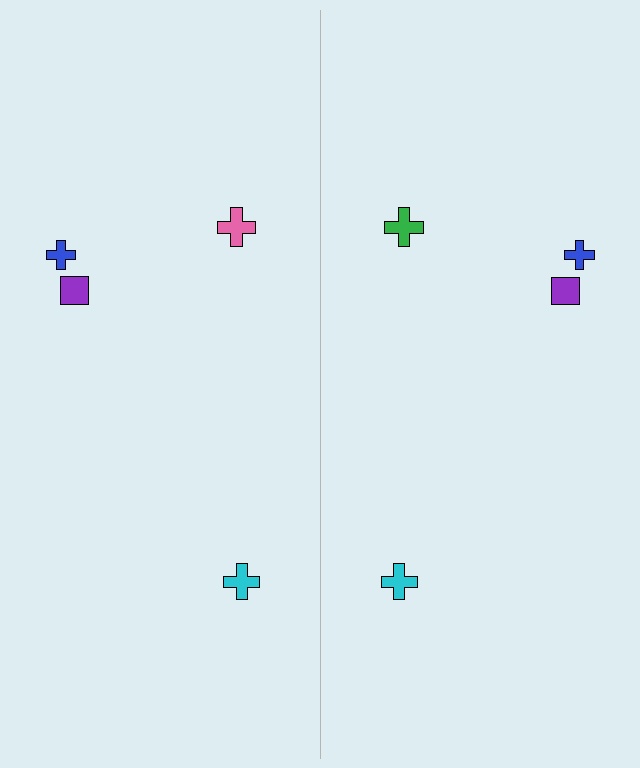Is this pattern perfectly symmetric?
No, the pattern is not perfectly symmetric. The green cross on the right side breaks the symmetry — its mirror counterpart is pink.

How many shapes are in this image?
There are 8 shapes in this image.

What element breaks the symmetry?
The green cross on the right side breaks the symmetry — its mirror counterpart is pink.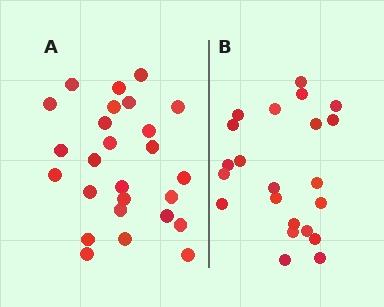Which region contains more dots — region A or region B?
Region A (the left region) has more dots.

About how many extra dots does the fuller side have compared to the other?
Region A has about 4 more dots than region B.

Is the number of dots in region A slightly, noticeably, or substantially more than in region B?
Region A has only slightly more — the two regions are fairly close. The ratio is roughly 1.2 to 1.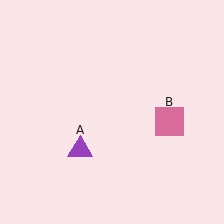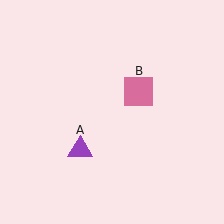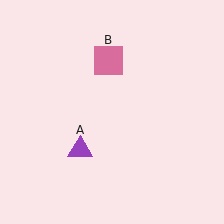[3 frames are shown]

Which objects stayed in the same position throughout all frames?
Purple triangle (object A) remained stationary.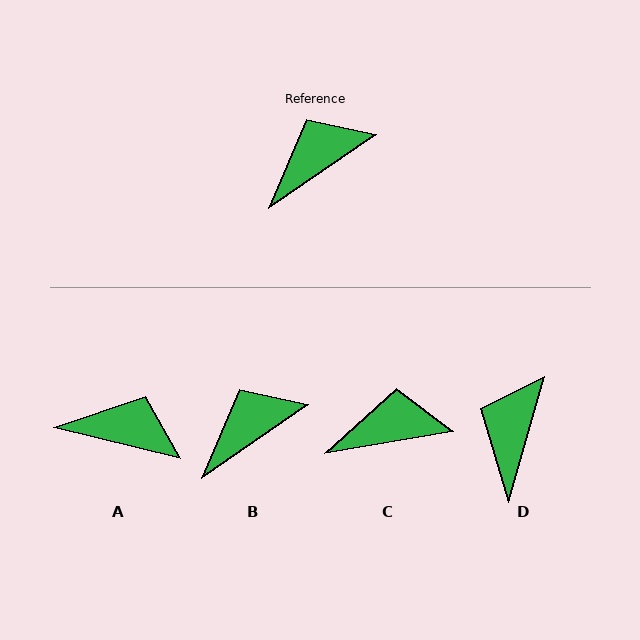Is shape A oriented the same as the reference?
No, it is off by about 48 degrees.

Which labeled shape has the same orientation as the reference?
B.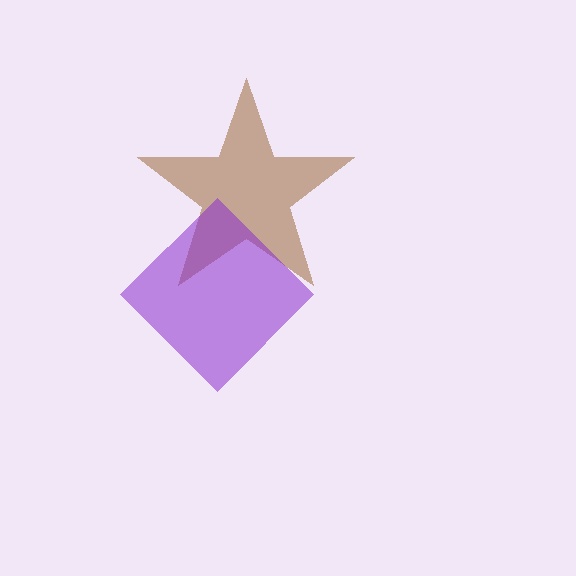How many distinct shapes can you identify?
There are 2 distinct shapes: a brown star, a purple diamond.